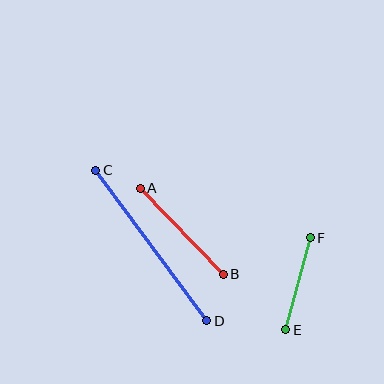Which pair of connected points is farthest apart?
Points C and D are farthest apart.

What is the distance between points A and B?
The distance is approximately 119 pixels.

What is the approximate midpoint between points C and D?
The midpoint is at approximately (151, 245) pixels.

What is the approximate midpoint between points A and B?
The midpoint is at approximately (182, 231) pixels.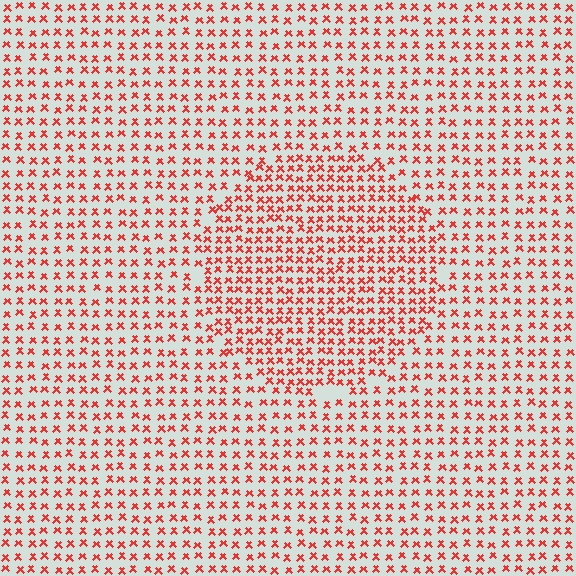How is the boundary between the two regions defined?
The boundary is defined by a change in element density (approximately 1.6x ratio). All elements are the same color, size, and shape.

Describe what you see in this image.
The image contains small red elements arranged at two different densities. A circle-shaped region is visible where the elements are more densely packed than the surrounding area.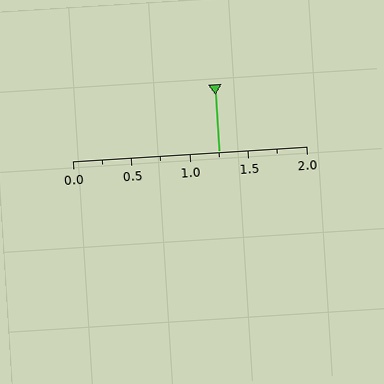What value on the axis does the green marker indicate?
The marker indicates approximately 1.25.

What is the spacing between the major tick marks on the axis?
The major ticks are spaced 0.5 apart.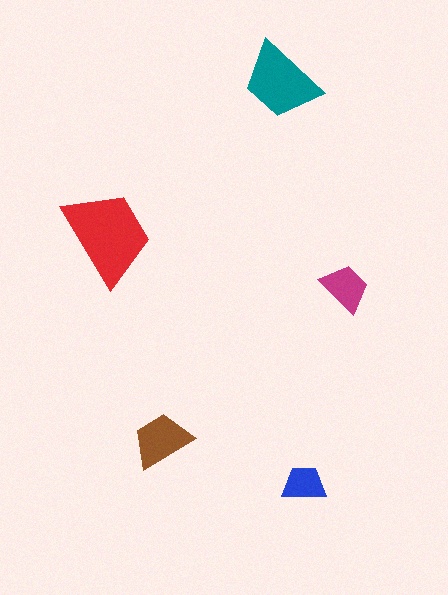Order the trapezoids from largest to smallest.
the red one, the teal one, the brown one, the magenta one, the blue one.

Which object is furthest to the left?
The red trapezoid is leftmost.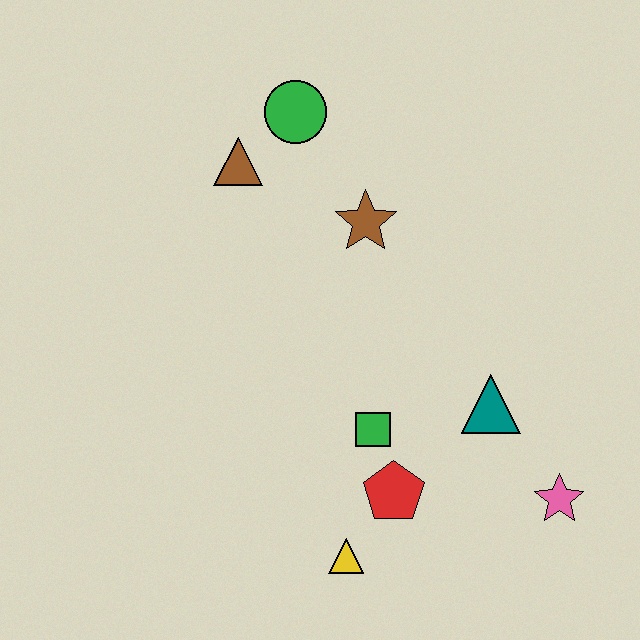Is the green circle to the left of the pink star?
Yes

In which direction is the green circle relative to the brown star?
The green circle is above the brown star.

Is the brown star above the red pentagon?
Yes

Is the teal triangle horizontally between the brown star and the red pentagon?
No